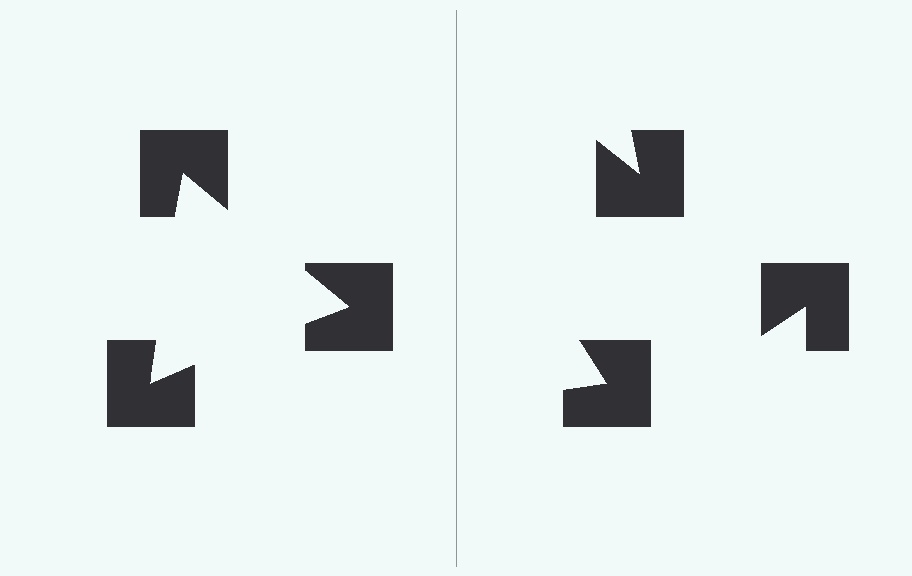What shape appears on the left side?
An illusory triangle.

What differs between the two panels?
The notched squares are positioned identically on both sides; only the wedge orientations differ. On the left they align to a triangle; on the right they are misaligned.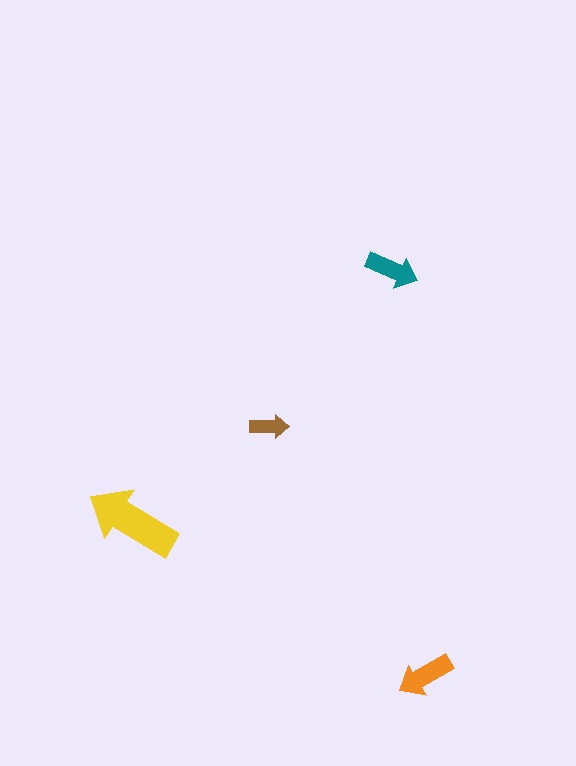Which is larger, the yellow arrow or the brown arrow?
The yellow one.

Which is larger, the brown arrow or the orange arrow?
The orange one.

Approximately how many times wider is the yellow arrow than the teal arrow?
About 2 times wider.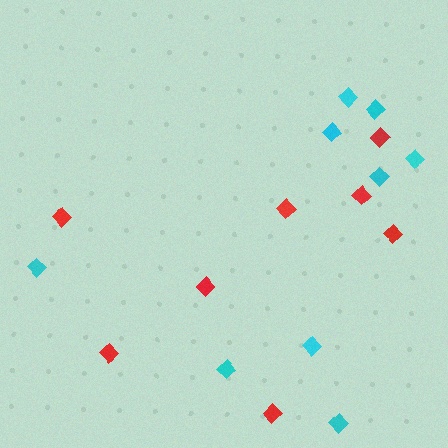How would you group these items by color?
There are 2 groups: one group of red diamonds (8) and one group of cyan diamonds (9).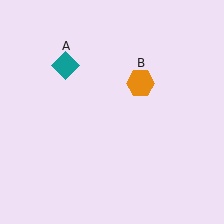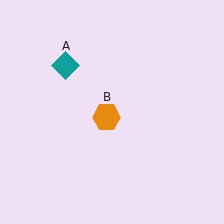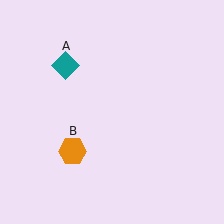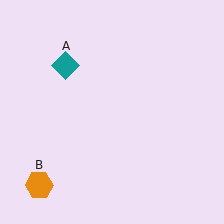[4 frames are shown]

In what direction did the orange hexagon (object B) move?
The orange hexagon (object B) moved down and to the left.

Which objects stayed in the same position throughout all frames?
Teal diamond (object A) remained stationary.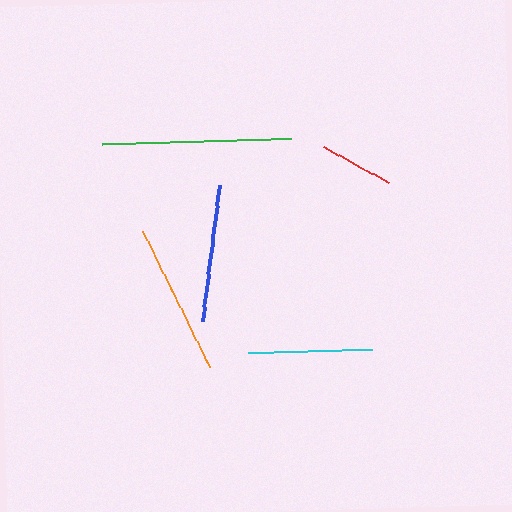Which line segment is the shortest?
The red line is the shortest at approximately 74 pixels.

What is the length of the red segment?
The red segment is approximately 74 pixels long.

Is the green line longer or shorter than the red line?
The green line is longer than the red line.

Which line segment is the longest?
The green line is the longest at approximately 188 pixels.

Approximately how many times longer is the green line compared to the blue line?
The green line is approximately 1.4 times the length of the blue line.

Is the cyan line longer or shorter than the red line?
The cyan line is longer than the red line.